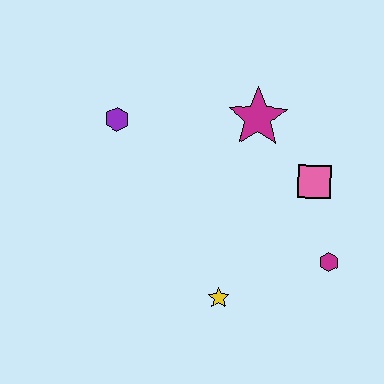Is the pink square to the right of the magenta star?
Yes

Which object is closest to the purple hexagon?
The magenta star is closest to the purple hexagon.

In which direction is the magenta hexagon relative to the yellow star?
The magenta hexagon is to the right of the yellow star.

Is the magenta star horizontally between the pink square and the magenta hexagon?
No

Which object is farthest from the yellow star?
The purple hexagon is farthest from the yellow star.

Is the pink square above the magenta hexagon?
Yes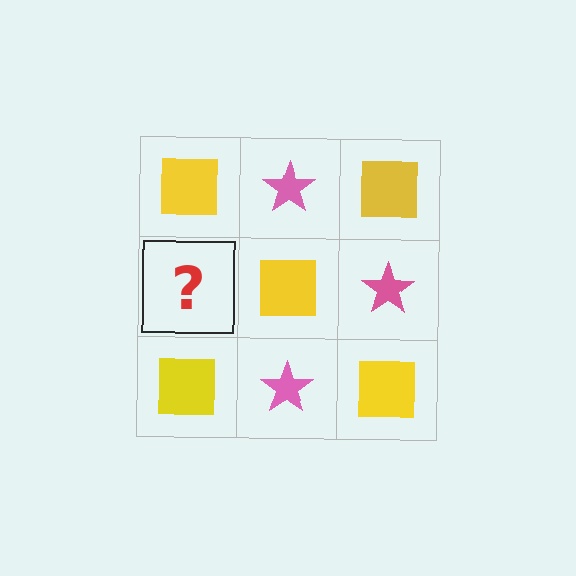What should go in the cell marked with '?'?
The missing cell should contain a pink star.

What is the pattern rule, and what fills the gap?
The rule is that it alternates yellow square and pink star in a checkerboard pattern. The gap should be filled with a pink star.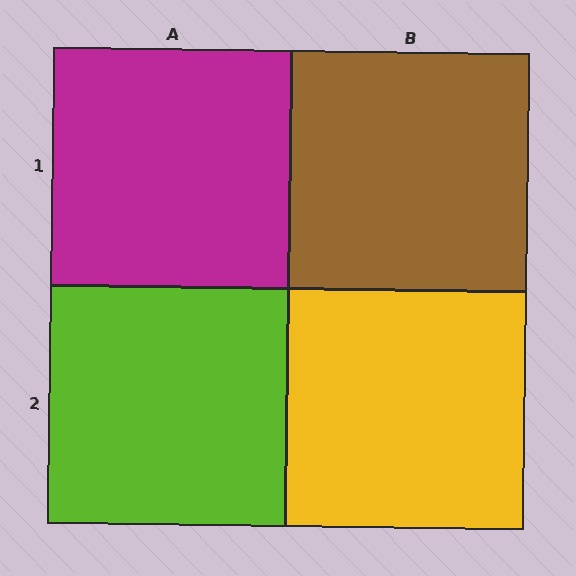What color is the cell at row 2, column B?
Yellow.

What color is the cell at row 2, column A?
Lime.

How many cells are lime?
1 cell is lime.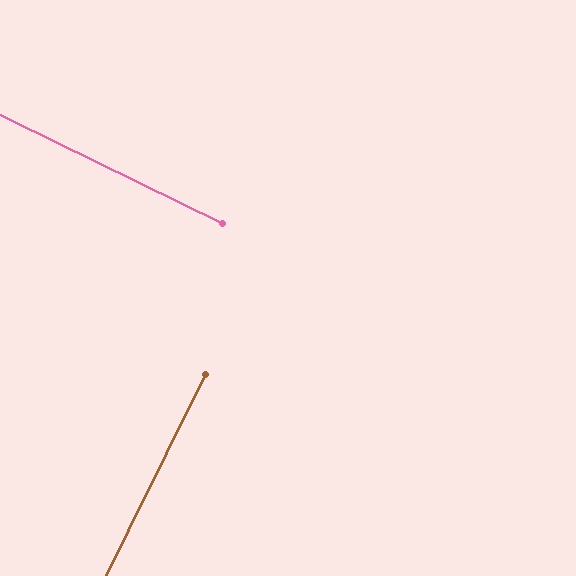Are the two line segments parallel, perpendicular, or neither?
Perpendicular — they meet at approximately 90°.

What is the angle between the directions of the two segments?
Approximately 90 degrees.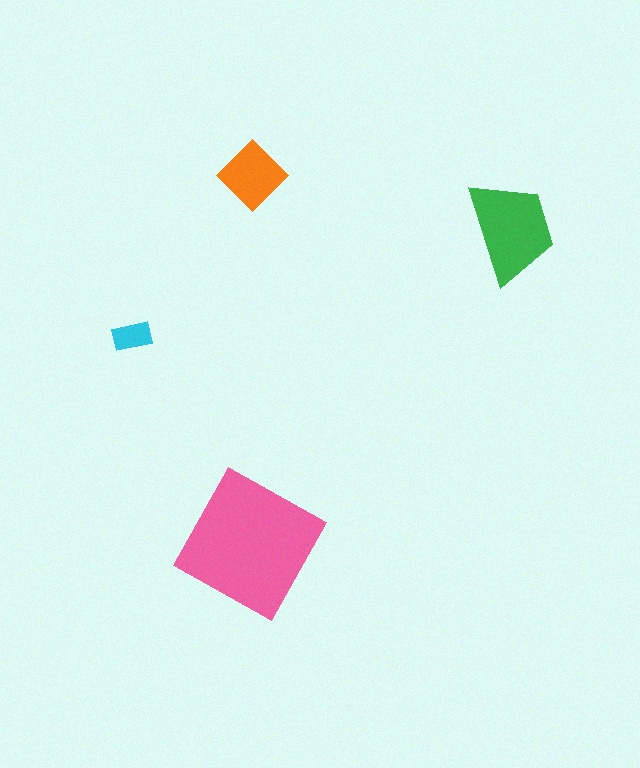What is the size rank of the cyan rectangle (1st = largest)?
4th.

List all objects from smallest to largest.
The cyan rectangle, the orange diamond, the green trapezoid, the pink square.